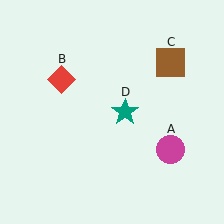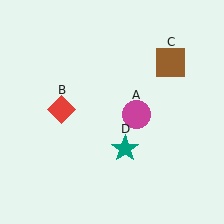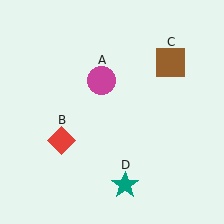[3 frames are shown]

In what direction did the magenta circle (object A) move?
The magenta circle (object A) moved up and to the left.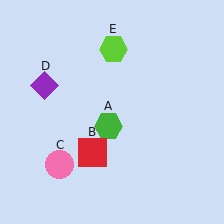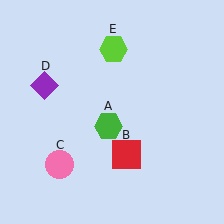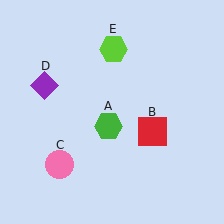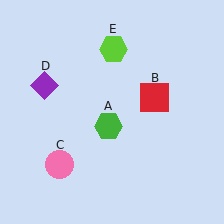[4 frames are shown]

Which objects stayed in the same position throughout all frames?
Green hexagon (object A) and pink circle (object C) and purple diamond (object D) and lime hexagon (object E) remained stationary.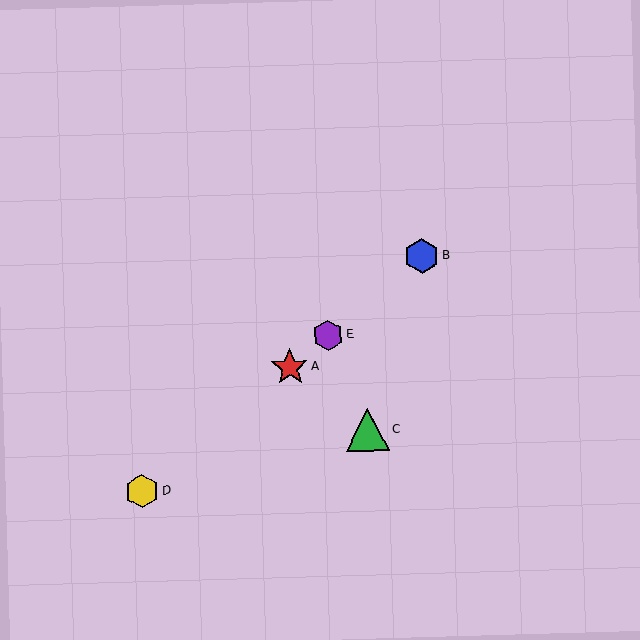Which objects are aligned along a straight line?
Objects A, B, D, E are aligned along a straight line.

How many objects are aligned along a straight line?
4 objects (A, B, D, E) are aligned along a straight line.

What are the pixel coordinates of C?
Object C is at (367, 429).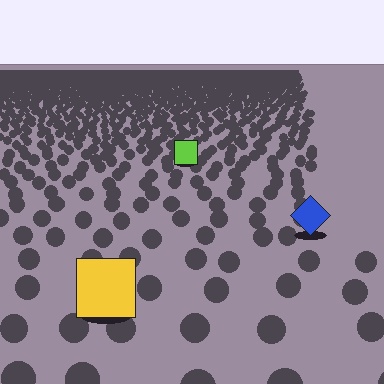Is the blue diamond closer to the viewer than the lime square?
Yes. The blue diamond is closer — you can tell from the texture gradient: the ground texture is coarser near it.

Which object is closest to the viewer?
The yellow square is closest. The texture marks near it are larger and more spread out.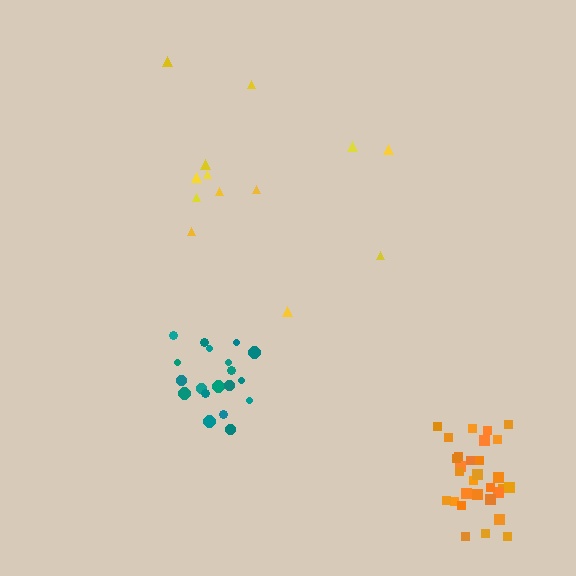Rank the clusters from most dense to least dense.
orange, teal, yellow.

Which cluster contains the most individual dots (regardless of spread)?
Orange (32).